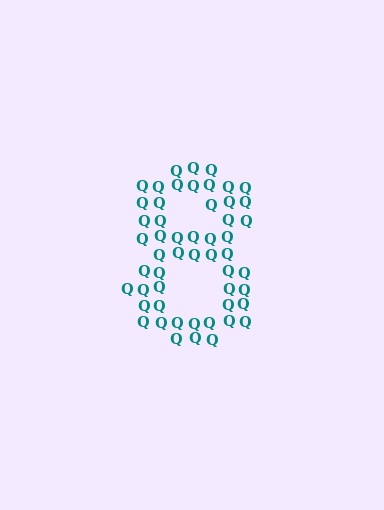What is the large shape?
The large shape is the digit 8.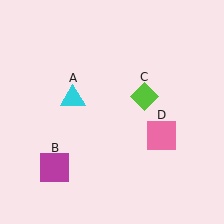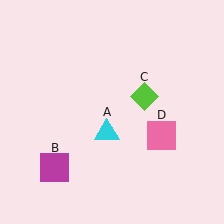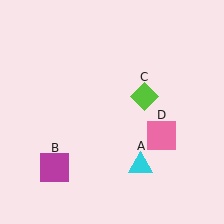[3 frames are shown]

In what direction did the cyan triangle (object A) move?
The cyan triangle (object A) moved down and to the right.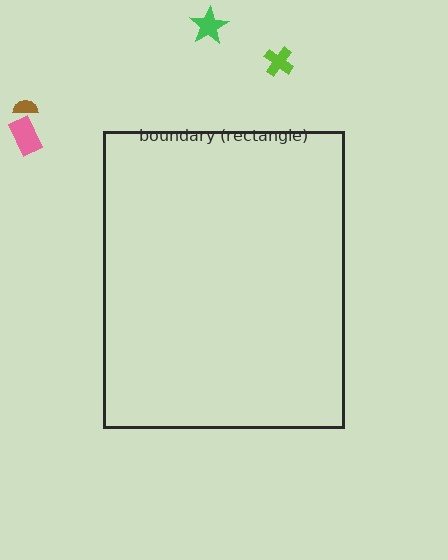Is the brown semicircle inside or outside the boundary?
Outside.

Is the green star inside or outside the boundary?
Outside.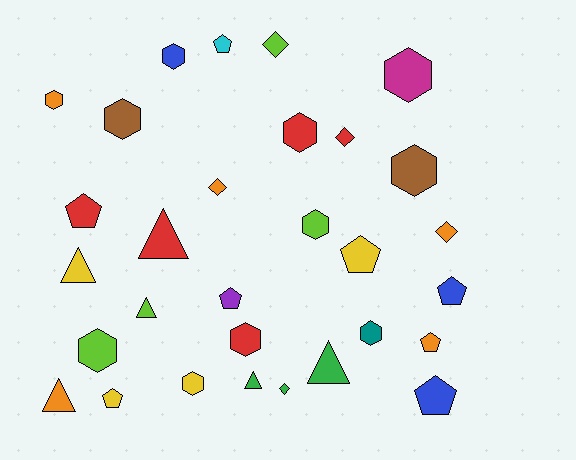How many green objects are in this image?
There are 3 green objects.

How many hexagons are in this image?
There are 11 hexagons.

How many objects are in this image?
There are 30 objects.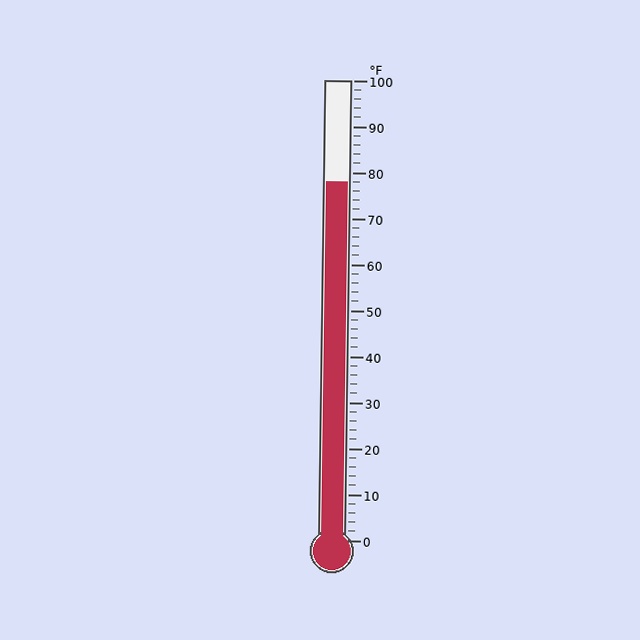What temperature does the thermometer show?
The thermometer shows approximately 78°F.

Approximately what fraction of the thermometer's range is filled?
The thermometer is filled to approximately 80% of its range.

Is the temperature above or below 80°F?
The temperature is below 80°F.